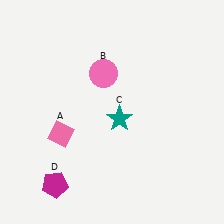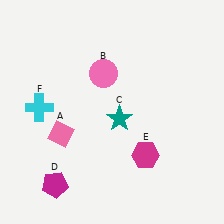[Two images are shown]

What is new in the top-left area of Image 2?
A cyan cross (F) was added in the top-left area of Image 2.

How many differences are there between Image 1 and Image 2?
There are 2 differences between the two images.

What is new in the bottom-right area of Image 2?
A magenta hexagon (E) was added in the bottom-right area of Image 2.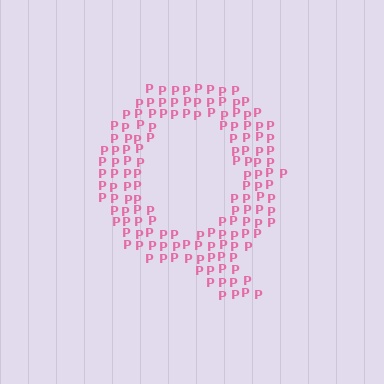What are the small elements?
The small elements are letter P's.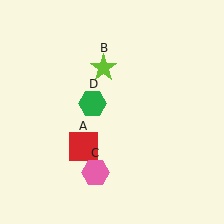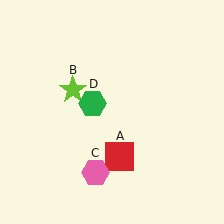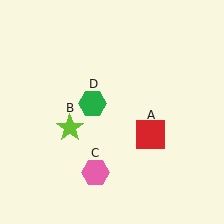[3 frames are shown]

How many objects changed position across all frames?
2 objects changed position: red square (object A), lime star (object B).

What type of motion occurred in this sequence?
The red square (object A), lime star (object B) rotated counterclockwise around the center of the scene.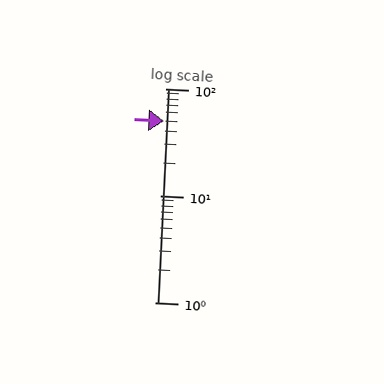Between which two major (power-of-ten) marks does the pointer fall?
The pointer is between 10 and 100.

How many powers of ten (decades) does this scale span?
The scale spans 2 decades, from 1 to 100.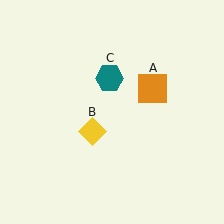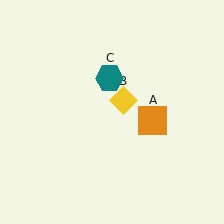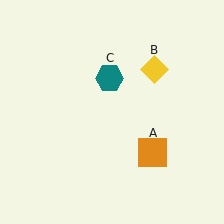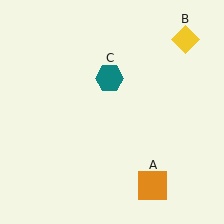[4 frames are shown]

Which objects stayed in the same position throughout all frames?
Teal hexagon (object C) remained stationary.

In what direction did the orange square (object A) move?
The orange square (object A) moved down.